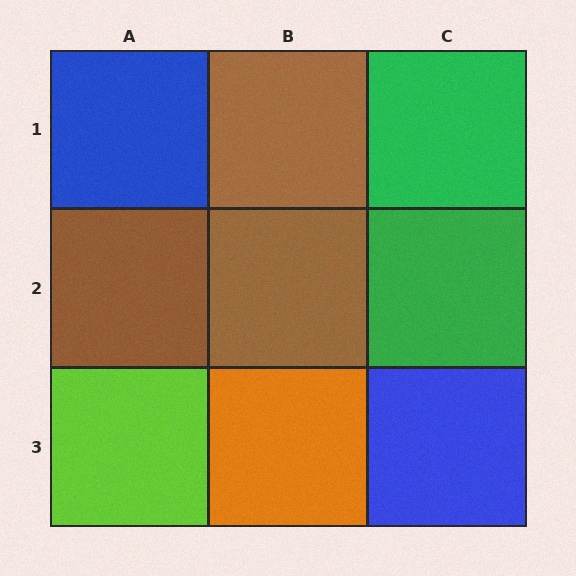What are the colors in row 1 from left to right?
Blue, brown, green.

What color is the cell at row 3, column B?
Orange.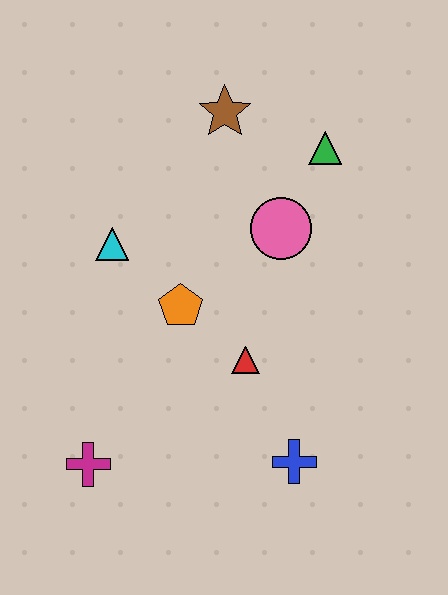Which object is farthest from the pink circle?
The magenta cross is farthest from the pink circle.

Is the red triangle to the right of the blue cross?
No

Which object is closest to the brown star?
The green triangle is closest to the brown star.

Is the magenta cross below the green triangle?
Yes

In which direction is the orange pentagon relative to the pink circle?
The orange pentagon is to the left of the pink circle.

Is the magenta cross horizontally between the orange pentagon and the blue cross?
No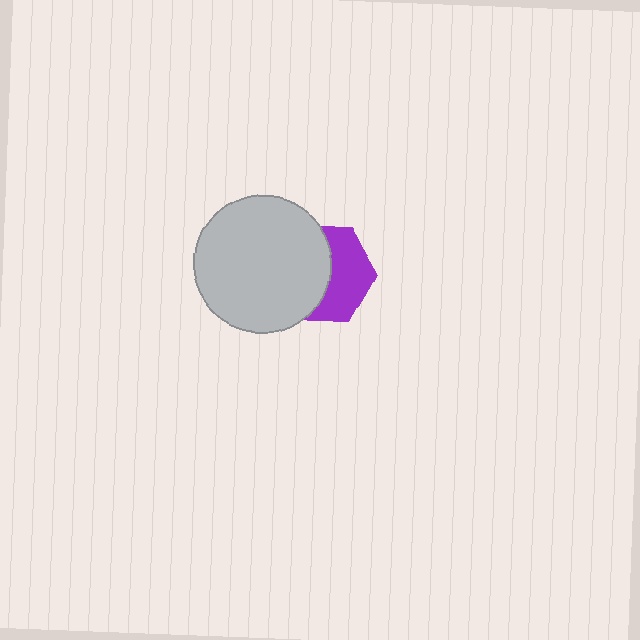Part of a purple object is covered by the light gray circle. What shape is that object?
It is a hexagon.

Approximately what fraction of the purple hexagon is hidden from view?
Roughly 52% of the purple hexagon is hidden behind the light gray circle.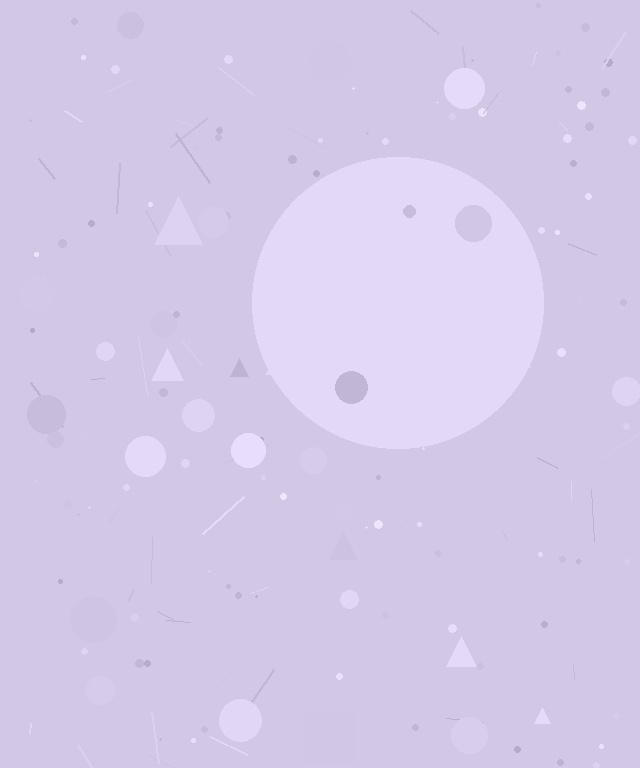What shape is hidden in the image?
A circle is hidden in the image.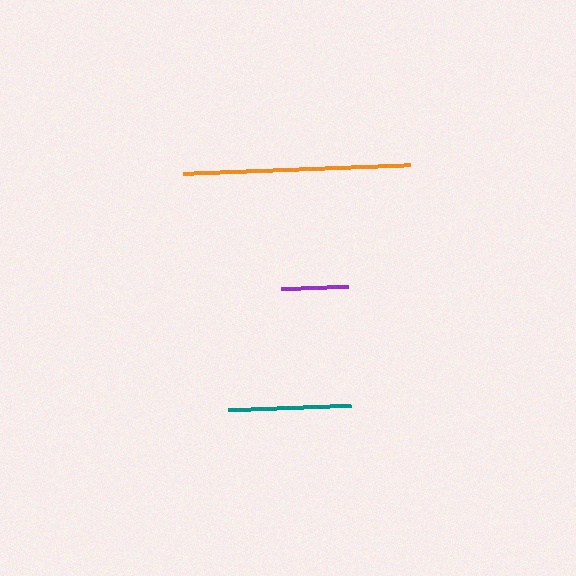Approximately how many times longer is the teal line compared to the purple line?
The teal line is approximately 1.8 times the length of the purple line.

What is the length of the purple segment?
The purple segment is approximately 68 pixels long.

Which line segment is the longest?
The orange line is the longest at approximately 228 pixels.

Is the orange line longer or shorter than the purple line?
The orange line is longer than the purple line.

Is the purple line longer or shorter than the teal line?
The teal line is longer than the purple line.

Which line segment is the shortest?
The purple line is the shortest at approximately 68 pixels.